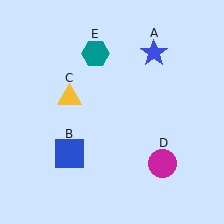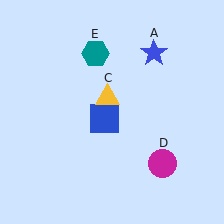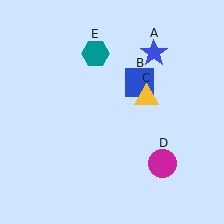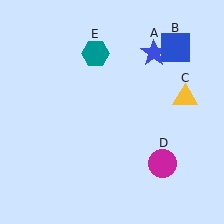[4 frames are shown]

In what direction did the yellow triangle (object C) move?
The yellow triangle (object C) moved right.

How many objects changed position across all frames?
2 objects changed position: blue square (object B), yellow triangle (object C).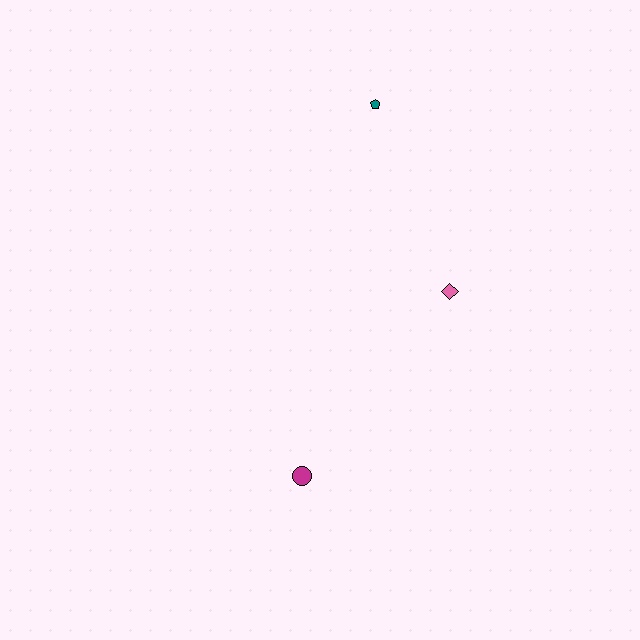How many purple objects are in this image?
There are no purple objects.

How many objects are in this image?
There are 3 objects.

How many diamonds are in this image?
There is 1 diamond.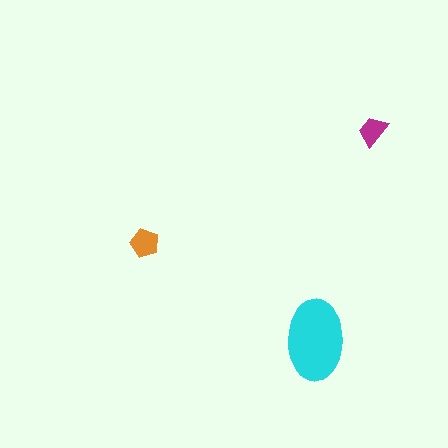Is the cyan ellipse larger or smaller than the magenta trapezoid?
Larger.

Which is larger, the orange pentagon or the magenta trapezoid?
The orange pentagon.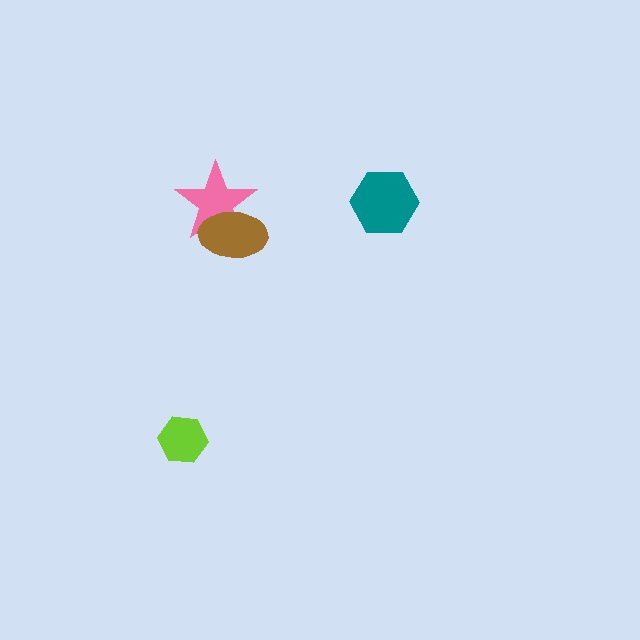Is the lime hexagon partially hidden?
No, no other shape covers it.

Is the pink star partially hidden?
Yes, it is partially covered by another shape.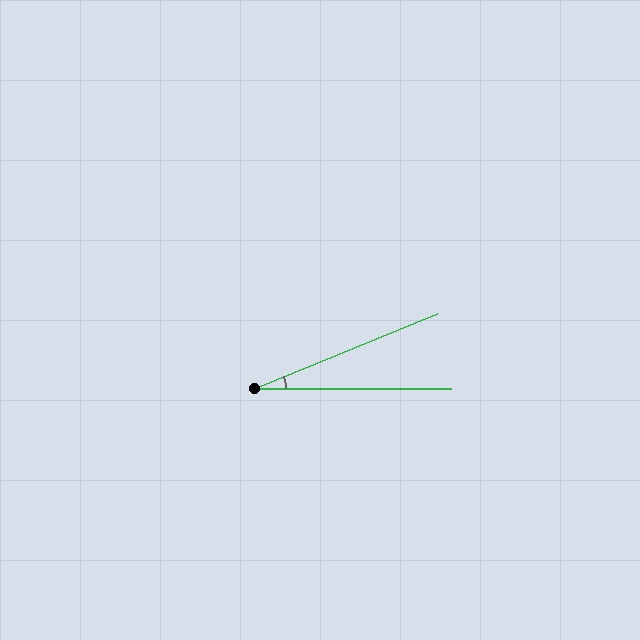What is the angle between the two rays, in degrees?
Approximately 22 degrees.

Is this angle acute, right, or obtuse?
It is acute.